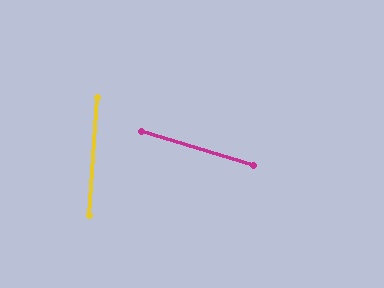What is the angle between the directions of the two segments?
Approximately 77 degrees.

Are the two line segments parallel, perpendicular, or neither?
Neither parallel nor perpendicular — they differ by about 77°.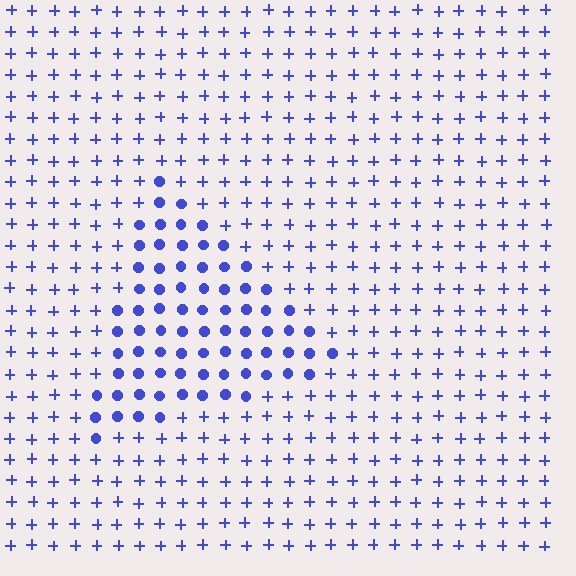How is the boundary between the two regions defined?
The boundary is defined by a change in element shape: circles inside vs. plus signs outside. All elements share the same color and spacing.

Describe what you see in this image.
The image is filled with small blue elements arranged in a uniform grid. A triangle-shaped region contains circles, while the surrounding area contains plus signs. The boundary is defined purely by the change in element shape.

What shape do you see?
I see a triangle.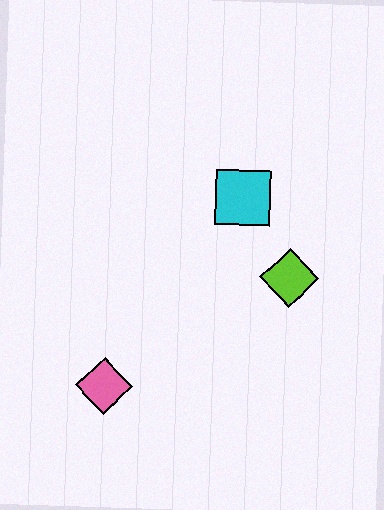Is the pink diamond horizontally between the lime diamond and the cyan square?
No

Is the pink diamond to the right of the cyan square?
No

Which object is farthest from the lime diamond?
The pink diamond is farthest from the lime diamond.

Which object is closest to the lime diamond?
The cyan square is closest to the lime diamond.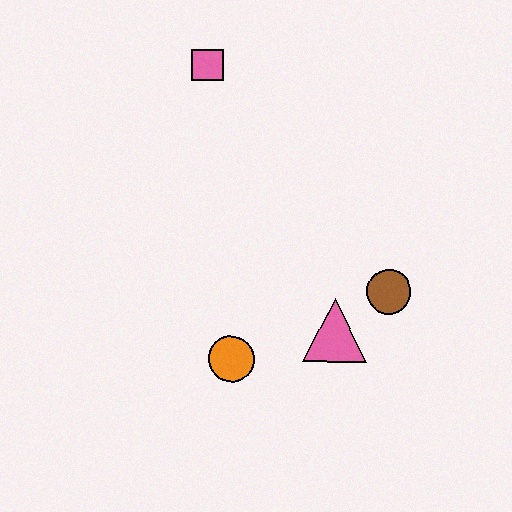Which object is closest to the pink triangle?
The brown circle is closest to the pink triangle.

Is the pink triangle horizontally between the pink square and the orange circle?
No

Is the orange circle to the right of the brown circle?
No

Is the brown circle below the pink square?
Yes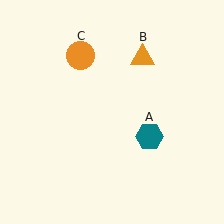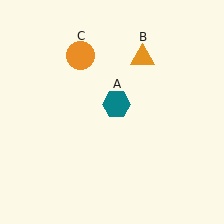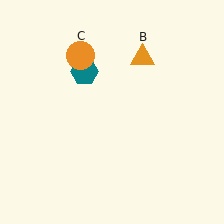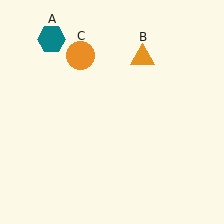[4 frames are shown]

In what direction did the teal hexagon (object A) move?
The teal hexagon (object A) moved up and to the left.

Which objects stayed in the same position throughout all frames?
Orange triangle (object B) and orange circle (object C) remained stationary.